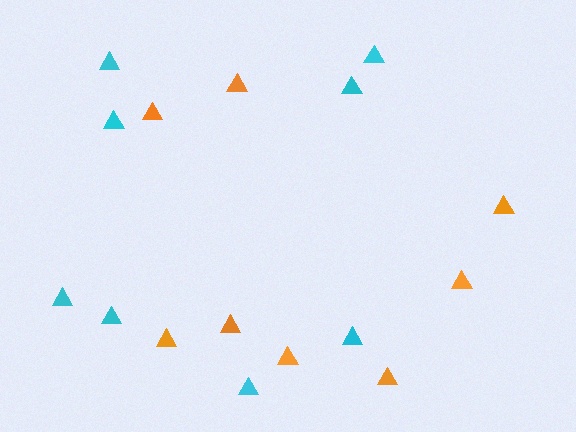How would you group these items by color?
There are 2 groups: one group of orange triangles (8) and one group of cyan triangles (8).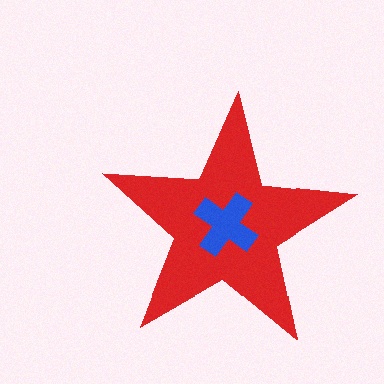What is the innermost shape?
The blue cross.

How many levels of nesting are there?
2.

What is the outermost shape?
The red star.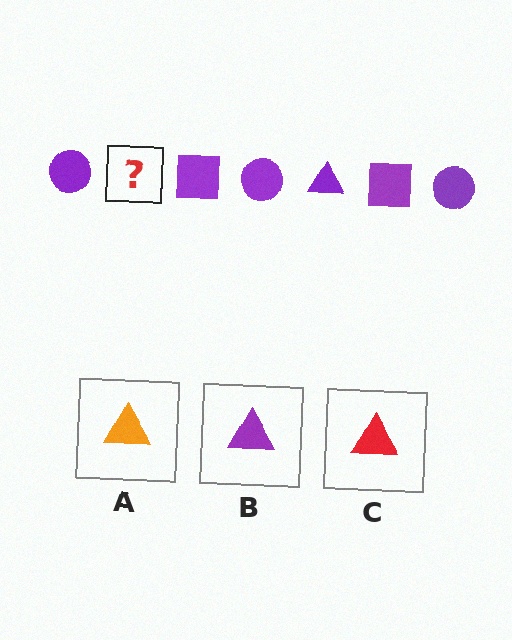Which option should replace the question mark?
Option B.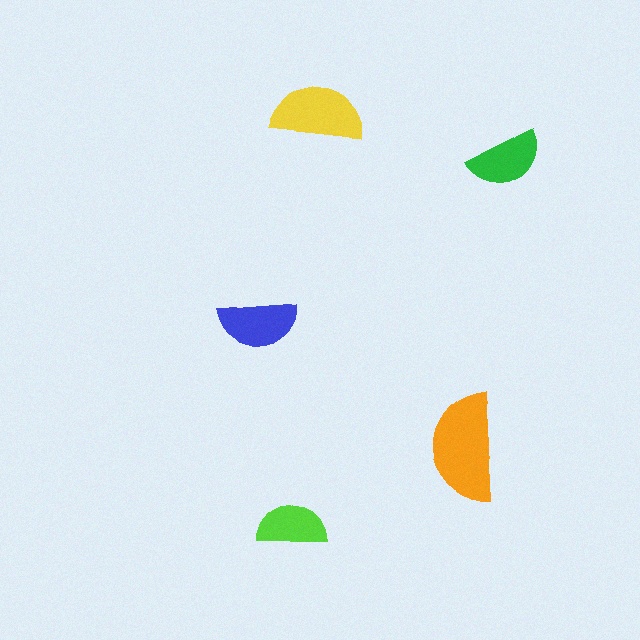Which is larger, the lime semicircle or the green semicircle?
The green one.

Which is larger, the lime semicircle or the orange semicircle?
The orange one.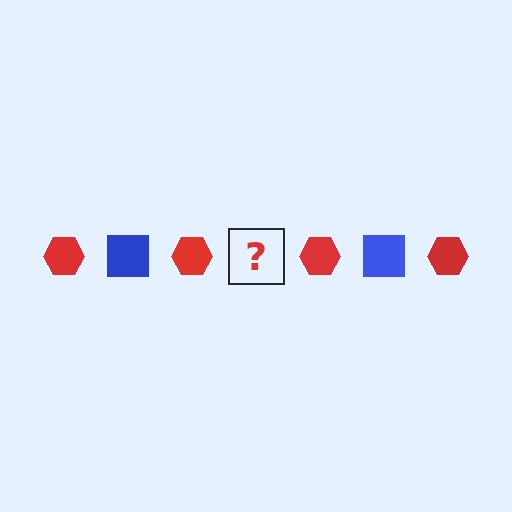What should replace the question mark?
The question mark should be replaced with a blue square.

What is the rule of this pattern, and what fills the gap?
The rule is that the pattern alternates between red hexagon and blue square. The gap should be filled with a blue square.